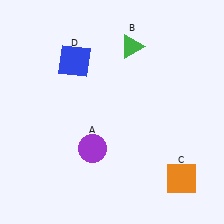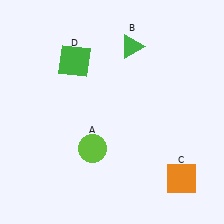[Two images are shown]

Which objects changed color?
A changed from purple to lime. D changed from blue to green.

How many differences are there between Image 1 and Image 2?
There are 2 differences between the two images.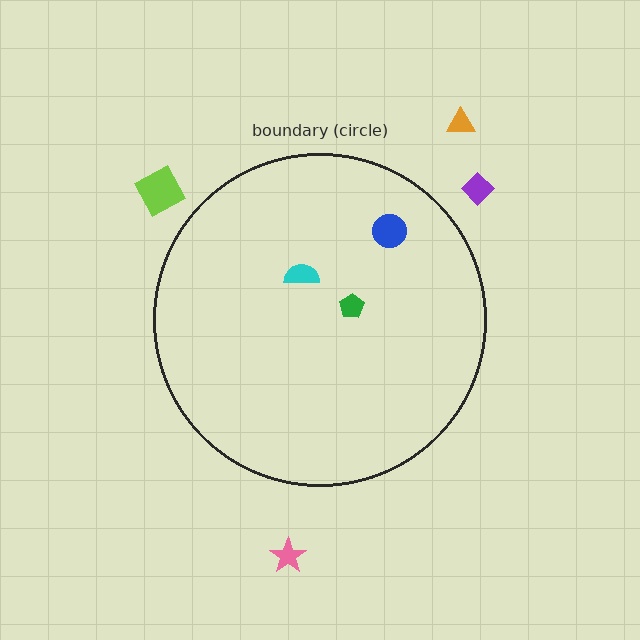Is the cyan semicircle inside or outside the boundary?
Inside.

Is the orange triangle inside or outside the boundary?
Outside.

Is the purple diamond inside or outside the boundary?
Outside.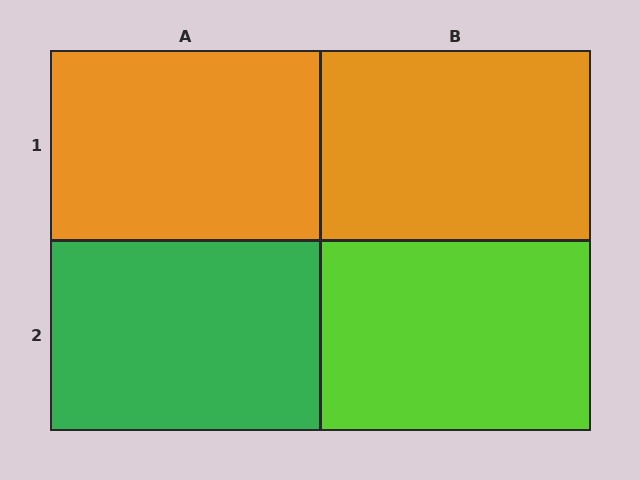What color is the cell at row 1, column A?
Orange.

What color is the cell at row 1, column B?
Orange.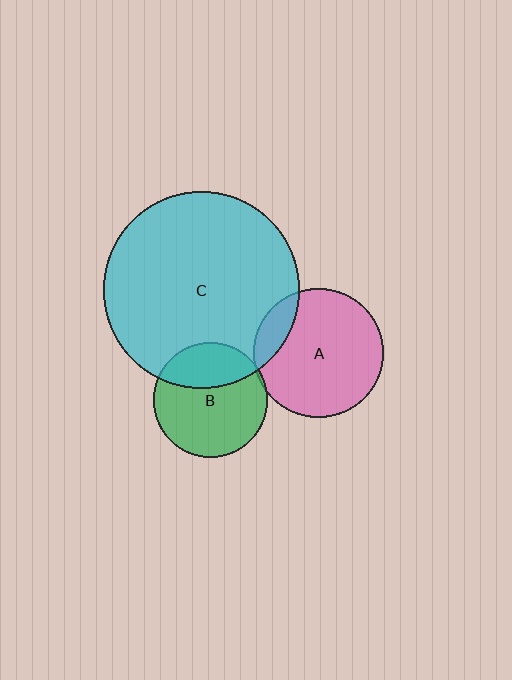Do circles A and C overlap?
Yes.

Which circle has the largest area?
Circle C (cyan).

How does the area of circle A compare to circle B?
Approximately 1.3 times.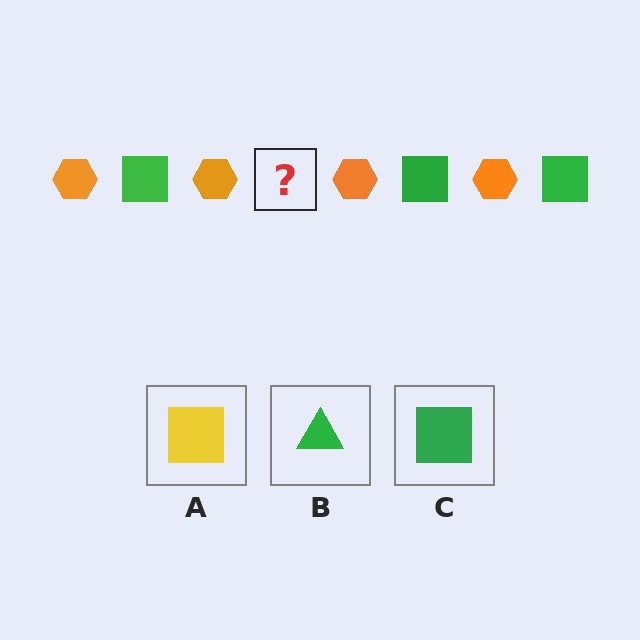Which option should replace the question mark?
Option C.